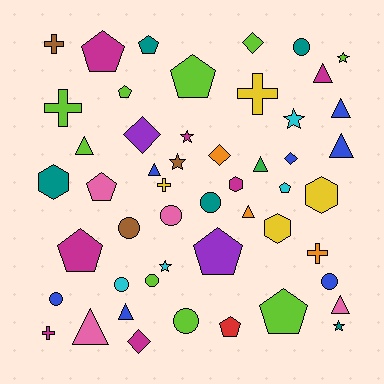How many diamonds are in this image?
There are 5 diamonds.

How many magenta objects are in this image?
There are 7 magenta objects.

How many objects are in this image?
There are 50 objects.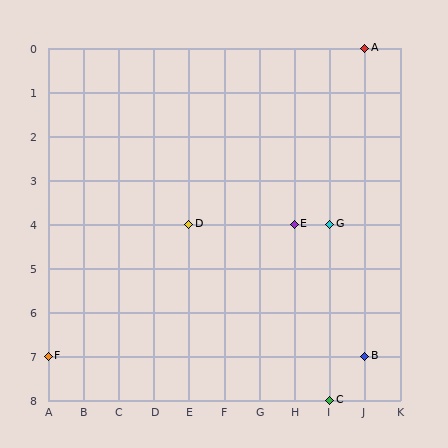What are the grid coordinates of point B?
Point B is at grid coordinates (J, 7).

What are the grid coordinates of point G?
Point G is at grid coordinates (I, 4).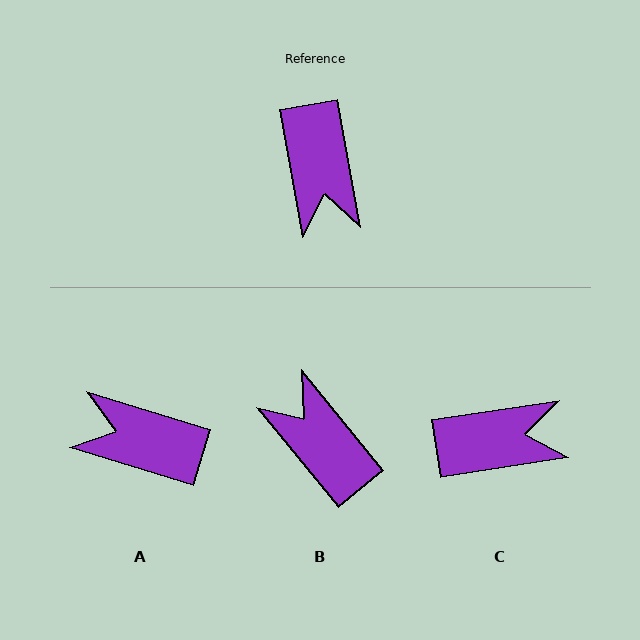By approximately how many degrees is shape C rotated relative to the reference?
Approximately 89 degrees counter-clockwise.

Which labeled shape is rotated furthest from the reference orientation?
B, about 150 degrees away.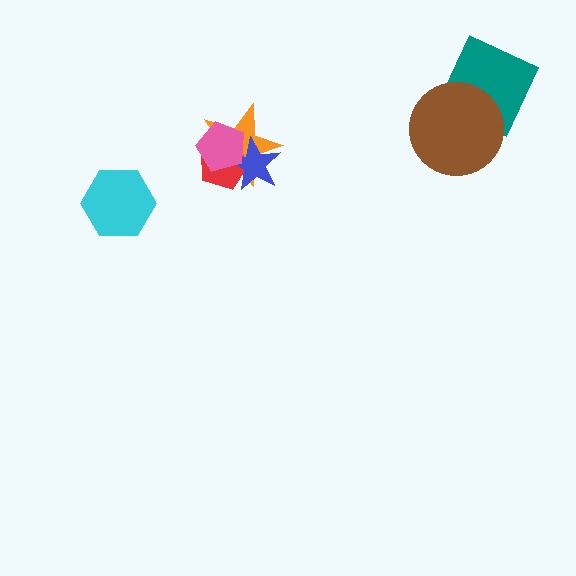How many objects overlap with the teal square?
1 object overlaps with the teal square.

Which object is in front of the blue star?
The pink pentagon is in front of the blue star.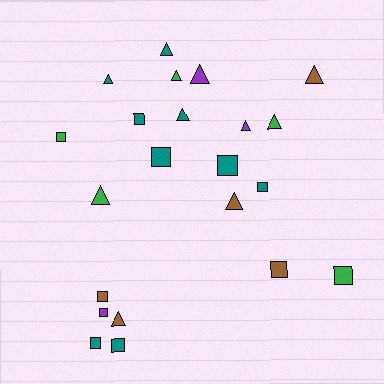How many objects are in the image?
There are 22 objects.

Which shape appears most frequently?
Square, with 11 objects.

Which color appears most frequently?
Teal, with 9 objects.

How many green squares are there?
There are 2 green squares.